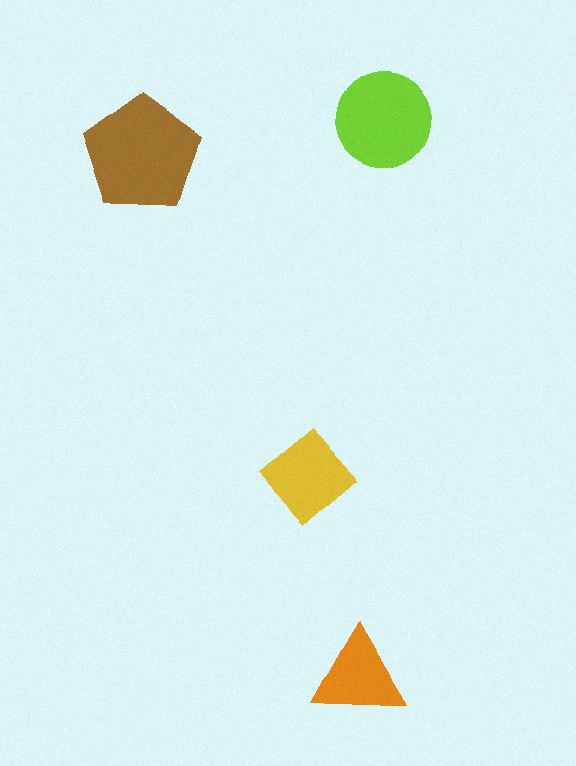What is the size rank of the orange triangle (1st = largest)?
4th.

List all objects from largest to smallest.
The brown pentagon, the lime circle, the yellow diamond, the orange triangle.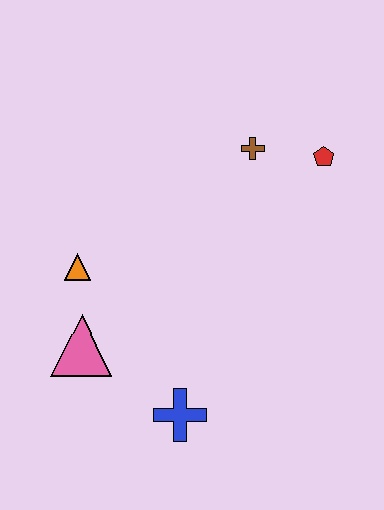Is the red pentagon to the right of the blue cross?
Yes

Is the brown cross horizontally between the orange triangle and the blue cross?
No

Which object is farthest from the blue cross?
The red pentagon is farthest from the blue cross.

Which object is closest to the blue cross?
The pink triangle is closest to the blue cross.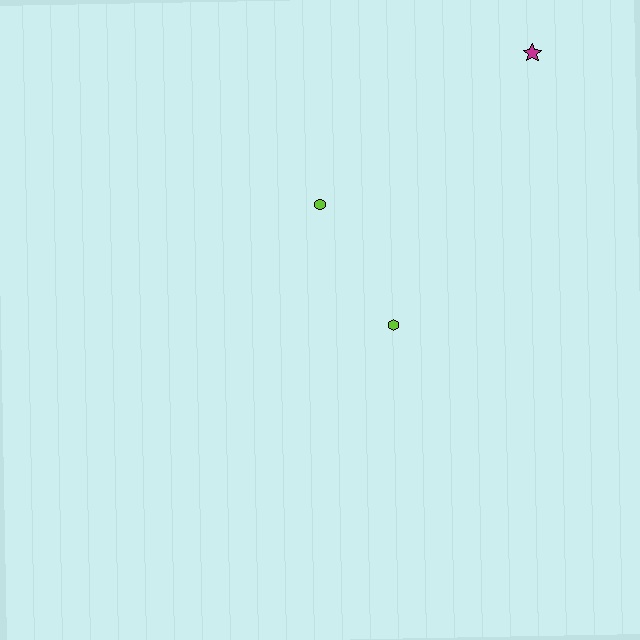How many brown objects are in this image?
There are no brown objects.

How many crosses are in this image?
There are no crosses.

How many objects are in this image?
There are 3 objects.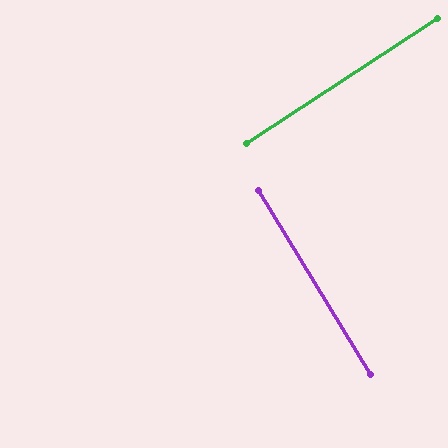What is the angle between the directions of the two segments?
Approximately 88 degrees.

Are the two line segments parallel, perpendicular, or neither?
Perpendicular — they meet at approximately 88°.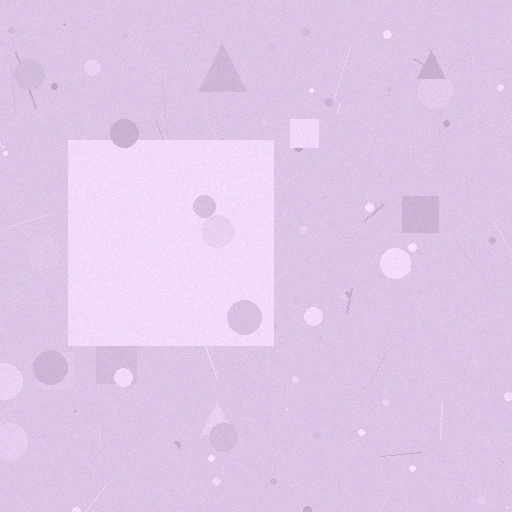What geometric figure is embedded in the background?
A square is embedded in the background.